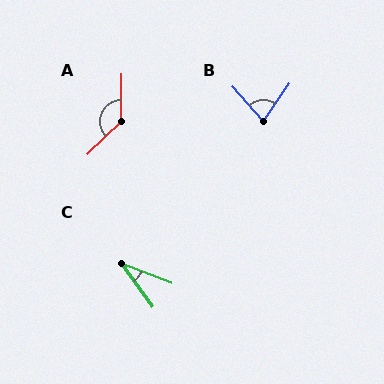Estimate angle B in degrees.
Approximately 76 degrees.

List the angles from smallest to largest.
C (33°), B (76°), A (135°).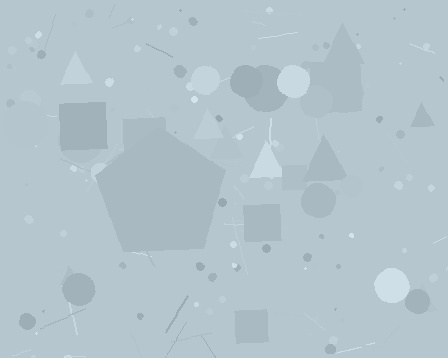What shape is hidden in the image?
A pentagon is hidden in the image.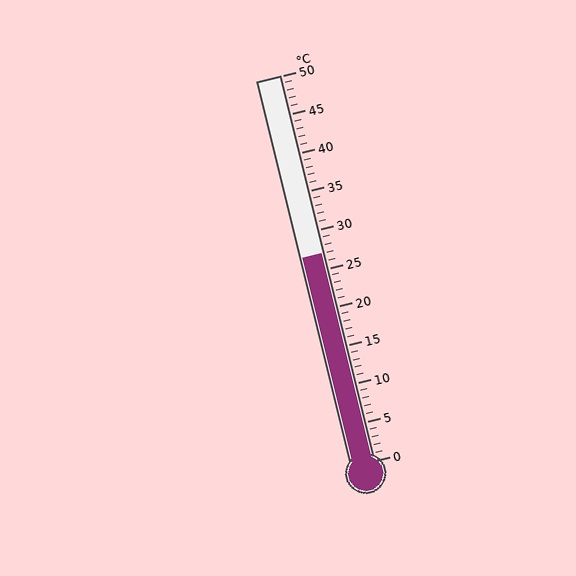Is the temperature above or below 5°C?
The temperature is above 5°C.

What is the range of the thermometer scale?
The thermometer scale ranges from 0°C to 50°C.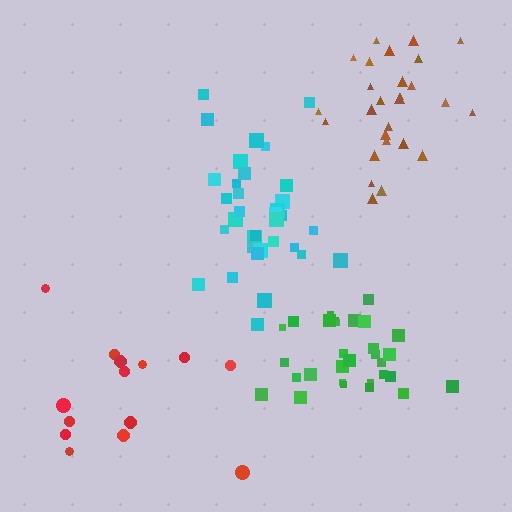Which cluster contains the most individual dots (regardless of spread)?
Cyan (34).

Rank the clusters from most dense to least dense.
green, cyan, brown, red.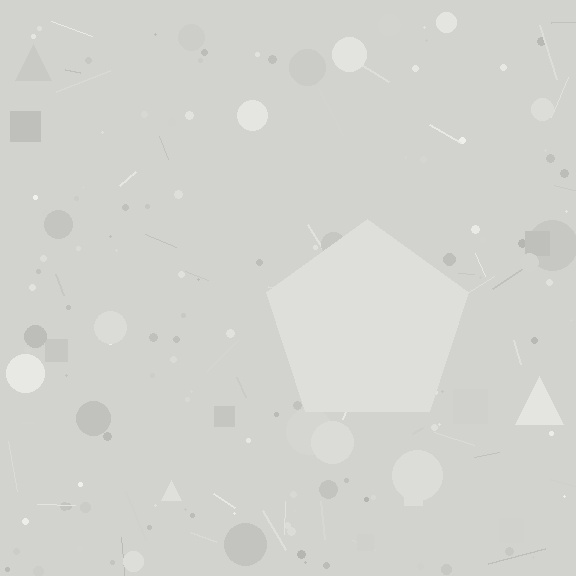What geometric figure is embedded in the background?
A pentagon is embedded in the background.